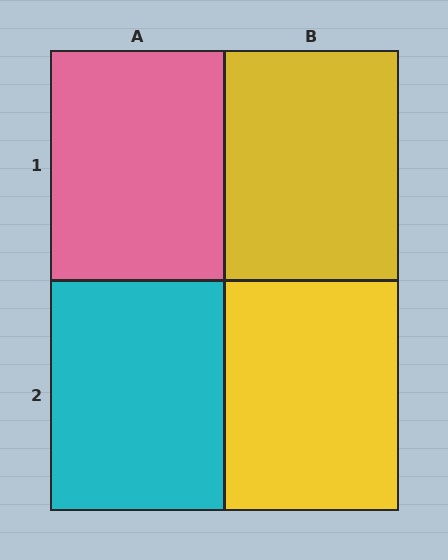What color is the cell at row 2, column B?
Yellow.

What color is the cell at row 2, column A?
Cyan.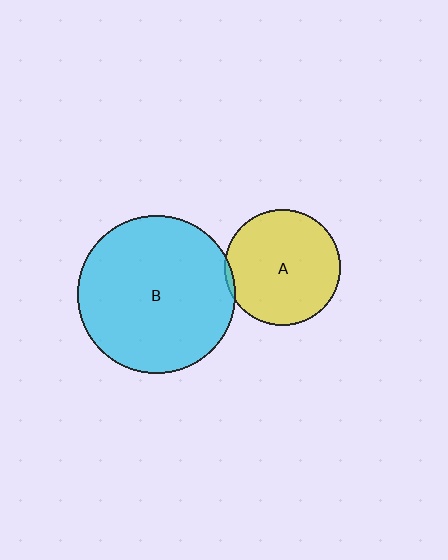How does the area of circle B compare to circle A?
Approximately 1.9 times.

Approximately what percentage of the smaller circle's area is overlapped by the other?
Approximately 5%.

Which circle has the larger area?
Circle B (cyan).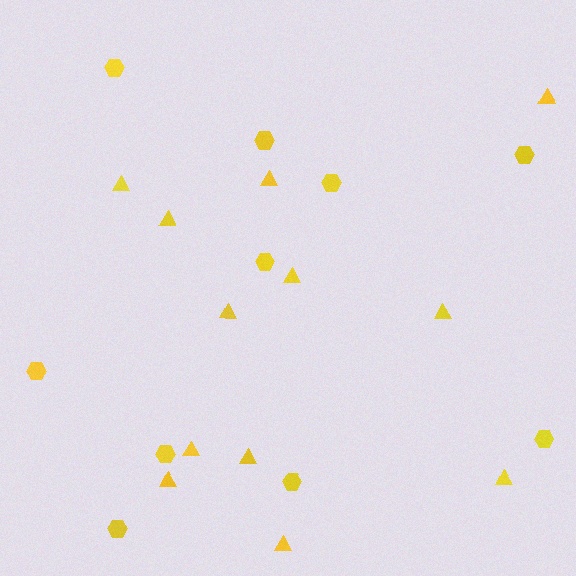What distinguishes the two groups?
There are 2 groups: one group of hexagons (10) and one group of triangles (12).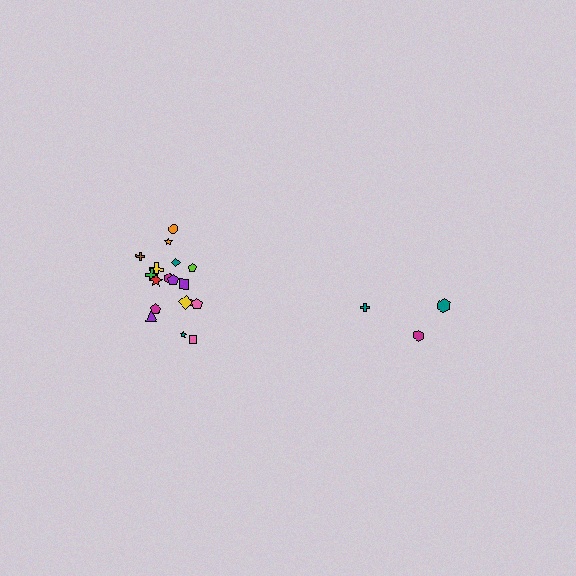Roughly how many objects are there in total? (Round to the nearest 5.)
Roughly 20 objects in total.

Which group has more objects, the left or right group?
The left group.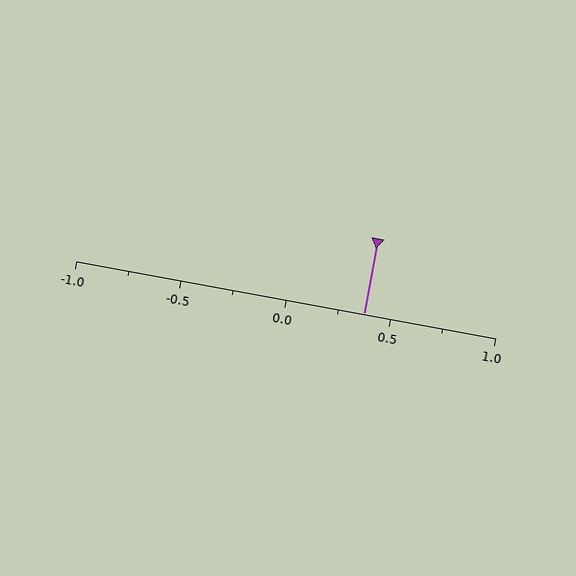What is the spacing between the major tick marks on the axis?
The major ticks are spaced 0.5 apart.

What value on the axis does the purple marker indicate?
The marker indicates approximately 0.38.